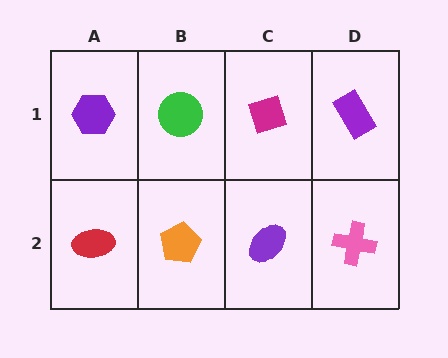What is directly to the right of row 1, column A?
A green circle.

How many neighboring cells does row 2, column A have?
2.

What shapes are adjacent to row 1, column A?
A red ellipse (row 2, column A), a green circle (row 1, column B).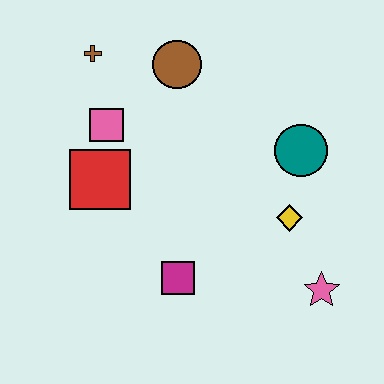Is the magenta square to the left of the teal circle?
Yes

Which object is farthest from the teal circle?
The brown cross is farthest from the teal circle.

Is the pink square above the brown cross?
No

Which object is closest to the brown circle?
The brown cross is closest to the brown circle.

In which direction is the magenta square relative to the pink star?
The magenta square is to the left of the pink star.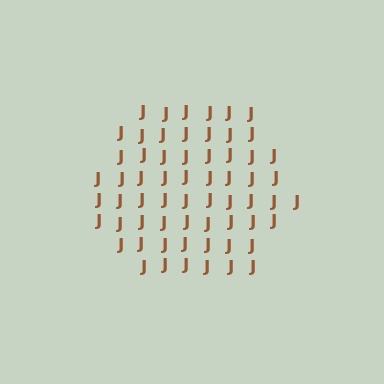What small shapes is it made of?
It is made of small letter J's.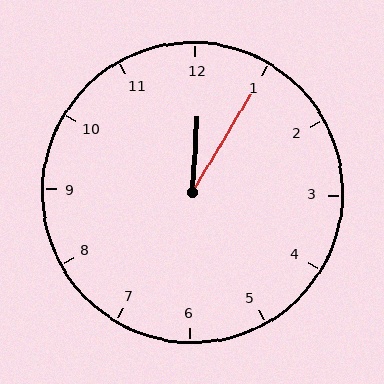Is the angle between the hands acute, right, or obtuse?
It is acute.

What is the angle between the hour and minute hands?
Approximately 28 degrees.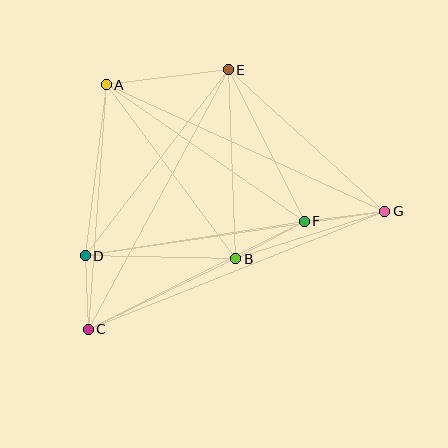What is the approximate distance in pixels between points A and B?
The distance between A and B is approximately 217 pixels.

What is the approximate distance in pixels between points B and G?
The distance between B and G is approximately 156 pixels.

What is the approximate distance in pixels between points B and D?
The distance between B and D is approximately 151 pixels.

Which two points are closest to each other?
Points C and D are closest to each other.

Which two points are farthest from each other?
Points C and G are farthest from each other.